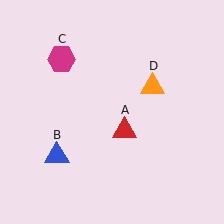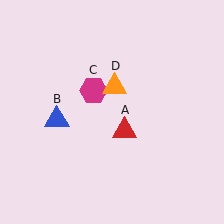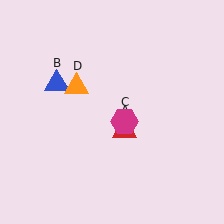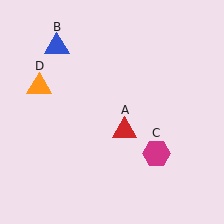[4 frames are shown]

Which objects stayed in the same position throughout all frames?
Red triangle (object A) remained stationary.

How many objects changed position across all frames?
3 objects changed position: blue triangle (object B), magenta hexagon (object C), orange triangle (object D).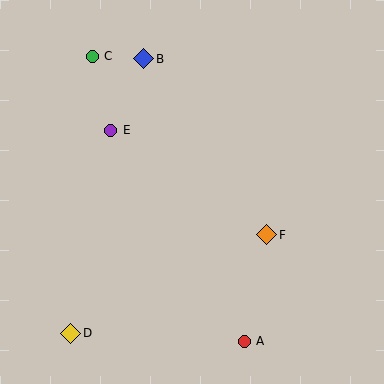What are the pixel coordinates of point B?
Point B is at (144, 59).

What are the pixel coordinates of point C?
Point C is at (92, 56).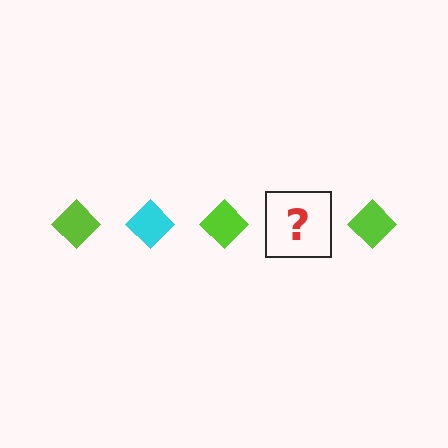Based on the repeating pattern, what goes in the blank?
The blank should be a cyan diamond.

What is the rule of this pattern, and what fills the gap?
The rule is that the pattern cycles through lime, cyan diamonds. The gap should be filled with a cyan diamond.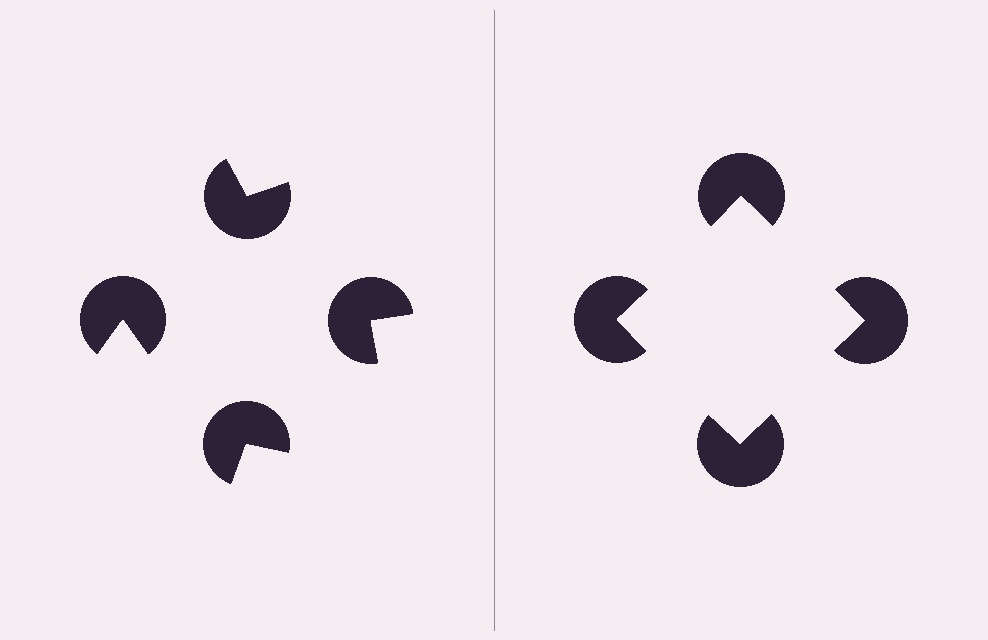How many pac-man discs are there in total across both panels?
8 — 4 on each side.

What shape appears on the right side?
An illusory square.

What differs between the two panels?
The pac-man discs are positioned identically on both sides; only the wedge orientations differ. On the right they align to a square; on the left they are misaligned.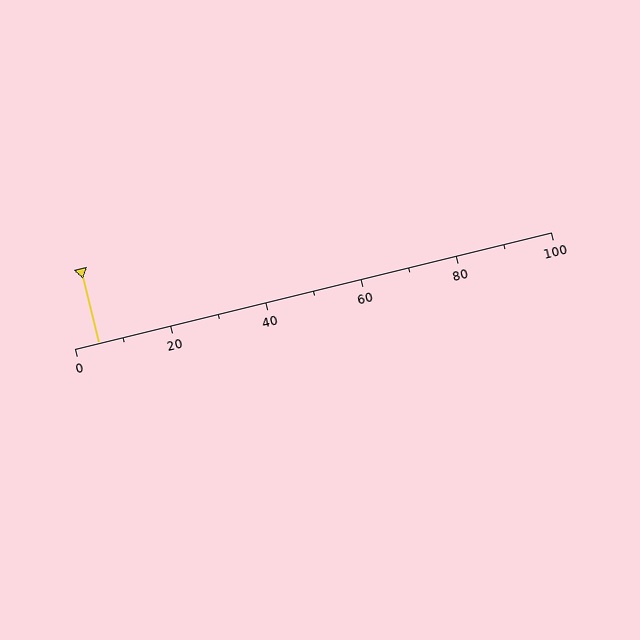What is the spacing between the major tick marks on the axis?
The major ticks are spaced 20 apart.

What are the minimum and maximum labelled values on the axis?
The axis runs from 0 to 100.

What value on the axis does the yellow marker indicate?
The marker indicates approximately 5.